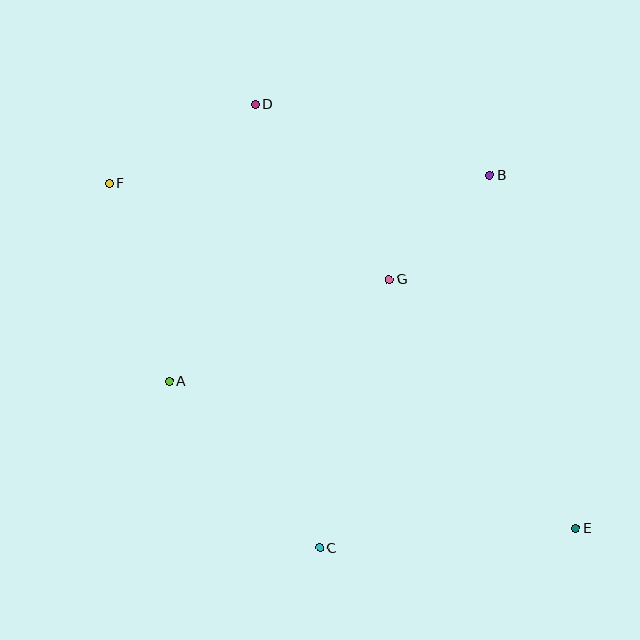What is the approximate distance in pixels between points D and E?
The distance between D and E is approximately 531 pixels.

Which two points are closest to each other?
Points B and G are closest to each other.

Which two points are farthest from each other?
Points E and F are farthest from each other.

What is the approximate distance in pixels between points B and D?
The distance between B and D is approximately 245 pixels.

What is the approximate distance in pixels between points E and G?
The distance between E and G is approximately 311 pixels.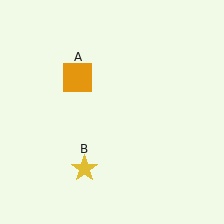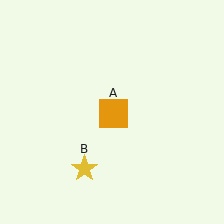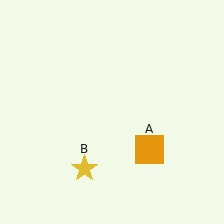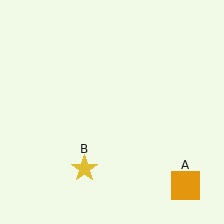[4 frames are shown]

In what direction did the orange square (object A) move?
The orange square (object A) moved down and to the right.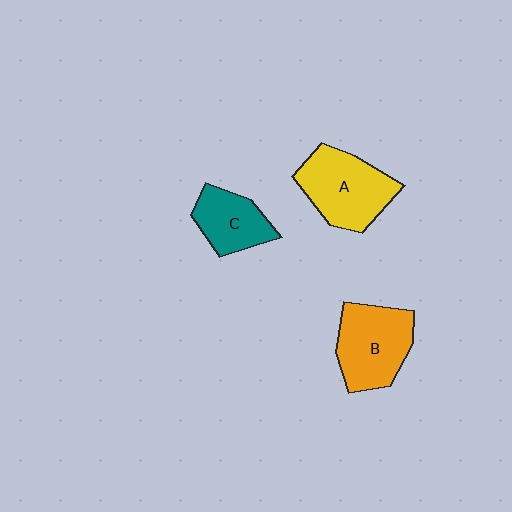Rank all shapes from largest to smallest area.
From largest to smallest: A (yellow), B (orange), C (teal).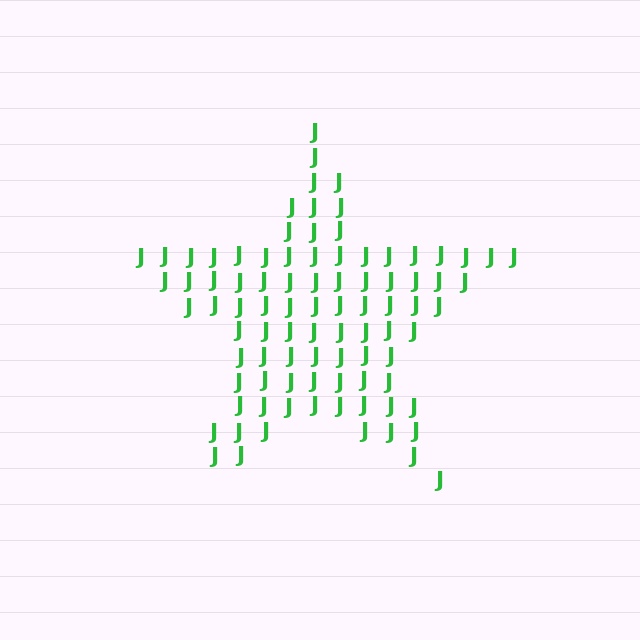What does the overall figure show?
The overall figure shows a star.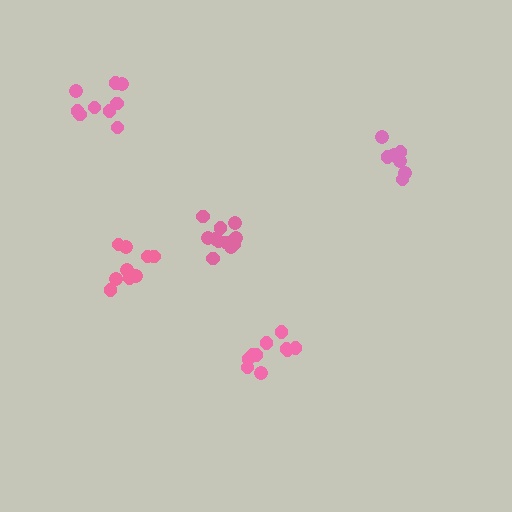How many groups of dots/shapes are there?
There are 5 groups.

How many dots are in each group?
Group 1: 8 dots, Group 2: 12 dots, Group 3: 10 dots, Group 4: 9 dots, Group 5: 9 dots (48 total).